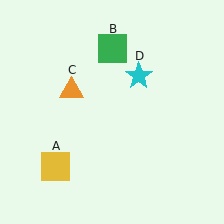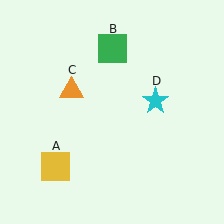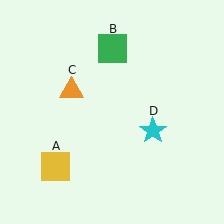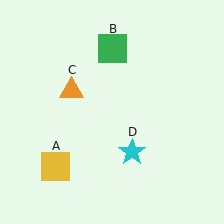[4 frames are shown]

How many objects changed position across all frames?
1 object changed position: cyan star (object D).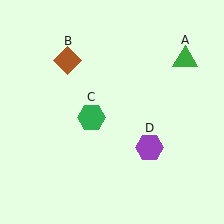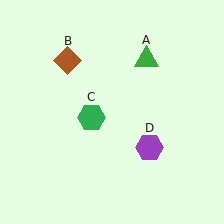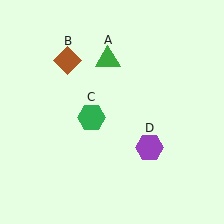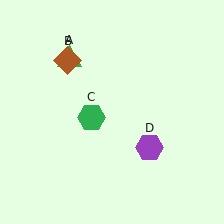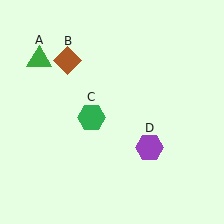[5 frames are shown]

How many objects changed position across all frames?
1 object changed position: green triangle (object A).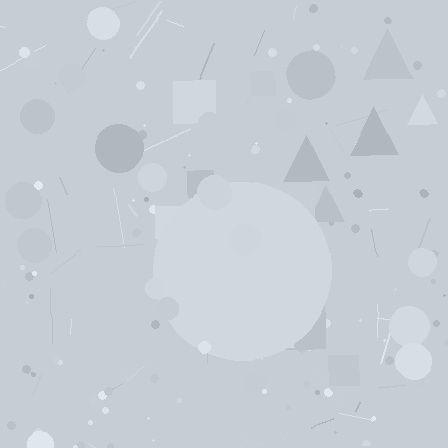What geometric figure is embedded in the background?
A circle is embedded in the background.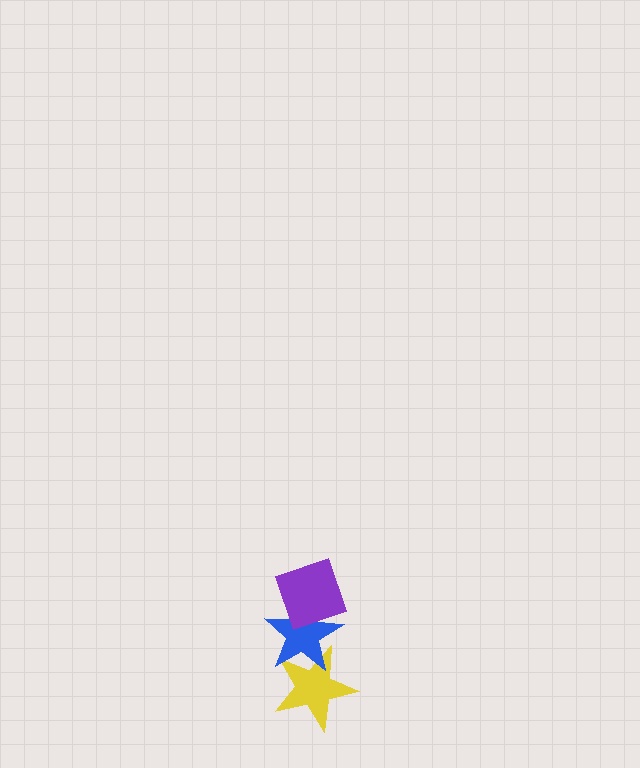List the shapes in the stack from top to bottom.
From top to bottom: the purple diamond, the blue star, the yellow star.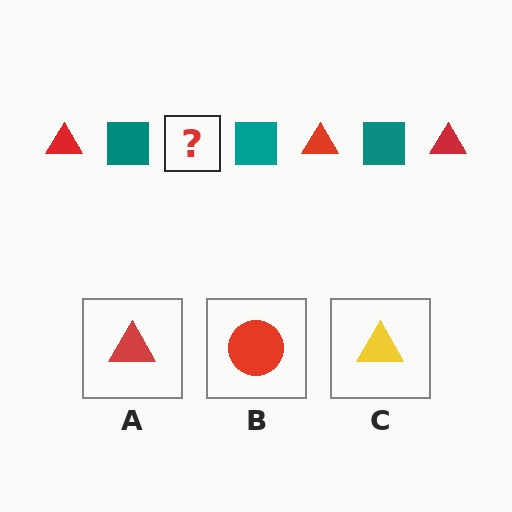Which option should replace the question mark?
Option A.